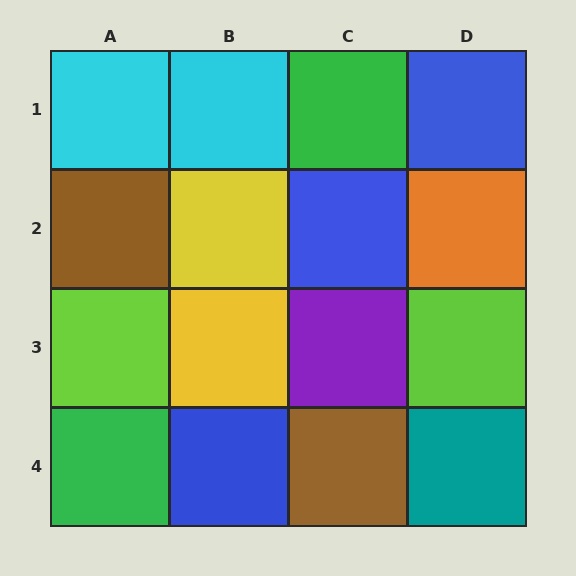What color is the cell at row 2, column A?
Brown.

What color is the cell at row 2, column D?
Orange.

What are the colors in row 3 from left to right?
Lime, yellow, purple, lime.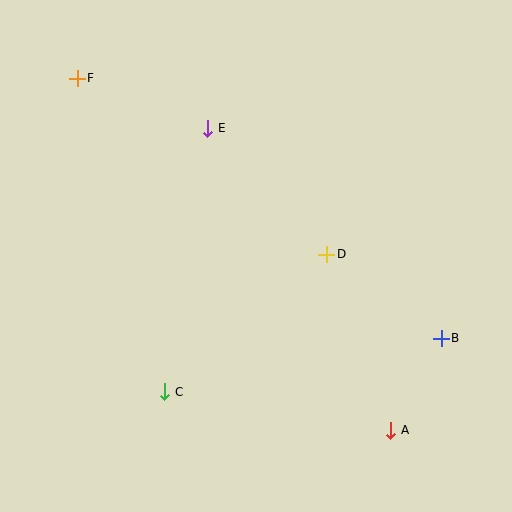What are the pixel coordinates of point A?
Point A is at (391, 430).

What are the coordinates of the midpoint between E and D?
The midpoint between E and D is at (267, 191).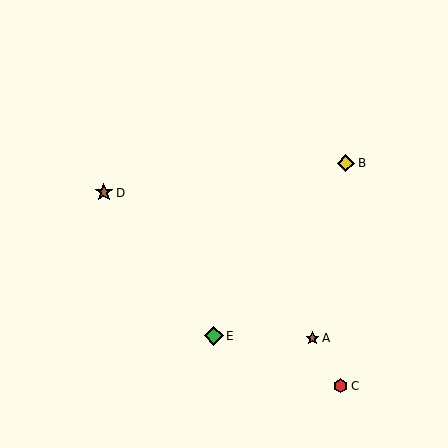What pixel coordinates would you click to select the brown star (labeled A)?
Click at (313, 338) to select the brown star A.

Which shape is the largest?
The green diamond (labeled E) is the largest.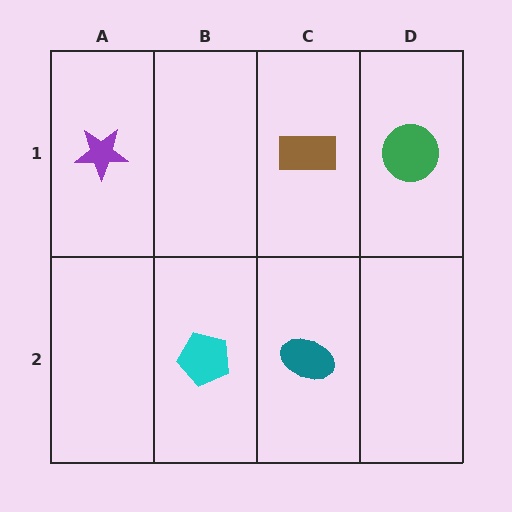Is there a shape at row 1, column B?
No, that cell is empty.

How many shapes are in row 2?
2 shapes.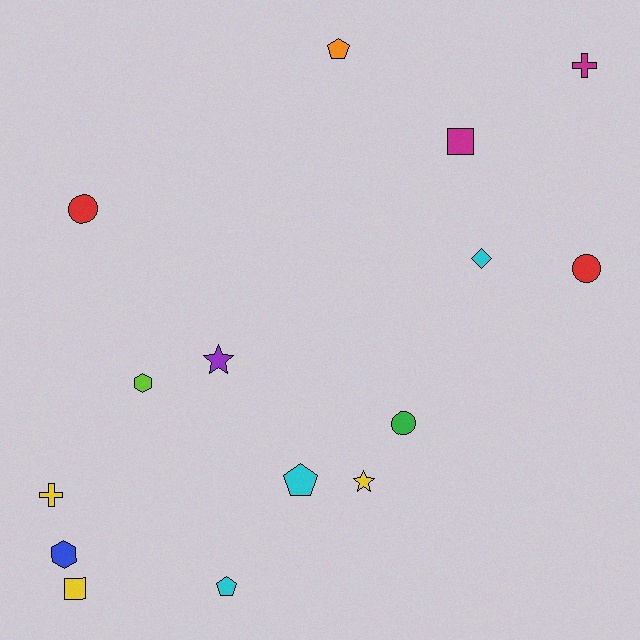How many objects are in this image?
There are 15 objects.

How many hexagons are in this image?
There are 2 hexagons.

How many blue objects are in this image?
There is 1 blue object.